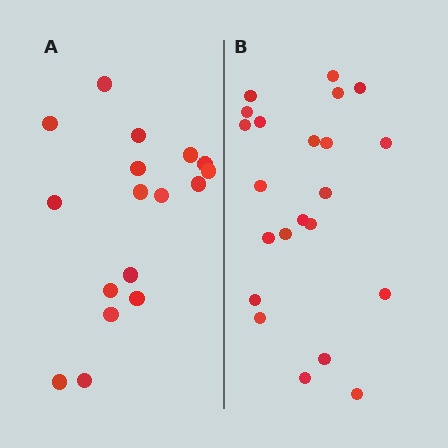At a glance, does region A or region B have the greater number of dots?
Region B (the right region) has more dots.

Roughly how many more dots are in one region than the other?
Region B has about 5 more dots than region A.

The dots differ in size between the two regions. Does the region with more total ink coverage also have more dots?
No. Region A has more total ink coverage because its dots are larger, but region B actually contains more individual dots. Total area can be misleading — the number of items is what matters here.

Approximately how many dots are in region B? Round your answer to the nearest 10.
About 20 dots. (The exact count is 22, which rounds to 20.)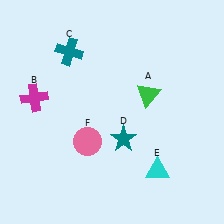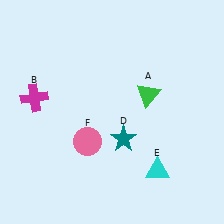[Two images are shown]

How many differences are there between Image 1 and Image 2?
There is 1 difference between the two images.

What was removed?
The teal cross (C) was removed in Image 2.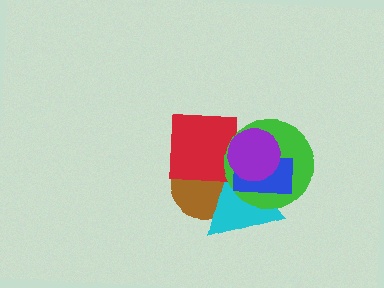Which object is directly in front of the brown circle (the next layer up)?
The cyan triangle is directly in front of the brown circle.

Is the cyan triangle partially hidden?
Yes, it is partially covered by another shape.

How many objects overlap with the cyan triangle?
5 objects overlap with the cyan triangle.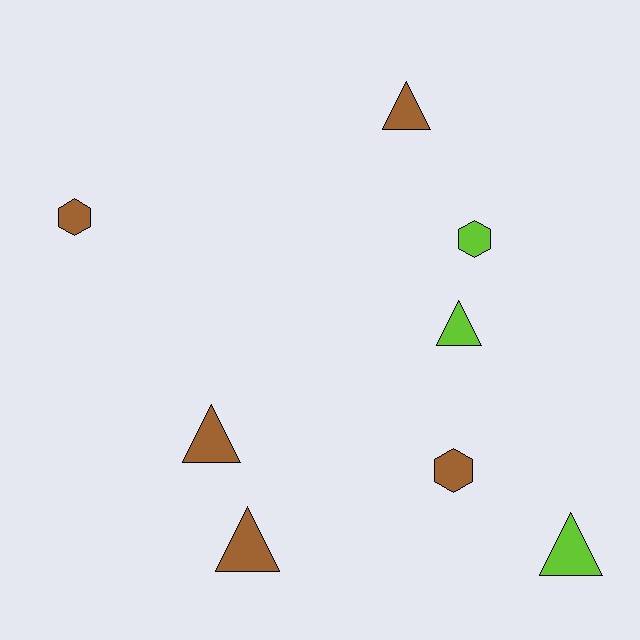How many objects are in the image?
There are 8 objects.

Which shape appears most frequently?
Triangle, with 5 objects.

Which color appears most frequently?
Brown, with 5 objects.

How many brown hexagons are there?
There are 2 brown hexagons.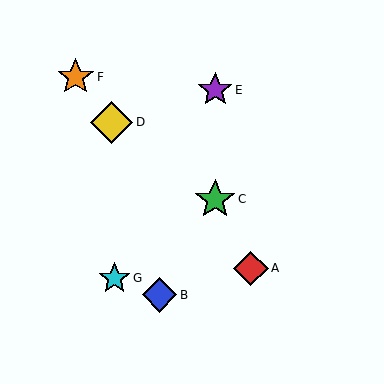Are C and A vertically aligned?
No, C is at x≈215 and A is at x≈251.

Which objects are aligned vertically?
Objects C, E are aligned vertically.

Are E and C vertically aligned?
Yes, both are at x≈215.